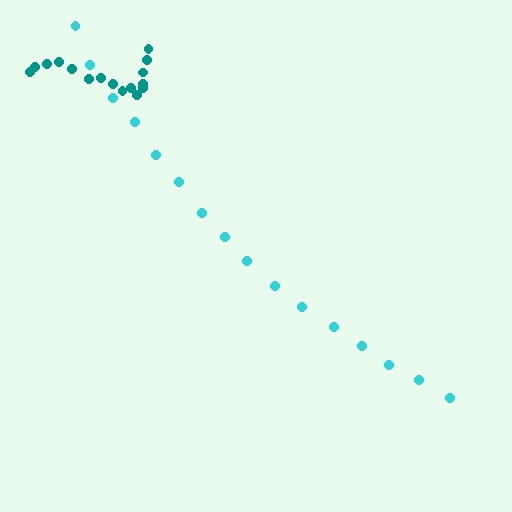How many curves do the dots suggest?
There are 2 distinct paths.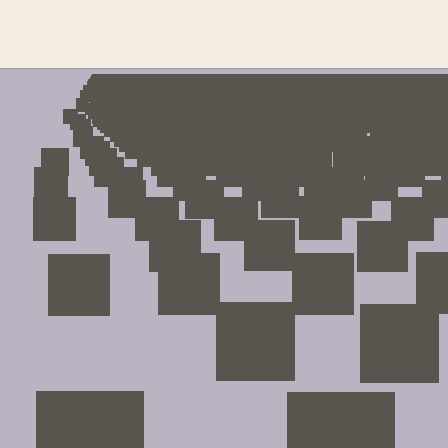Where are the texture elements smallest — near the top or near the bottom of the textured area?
Near the top.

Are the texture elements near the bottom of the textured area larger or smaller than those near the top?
Larger. Near the bottom, elements are closer to the viewer and appear at a bigger on-screen size.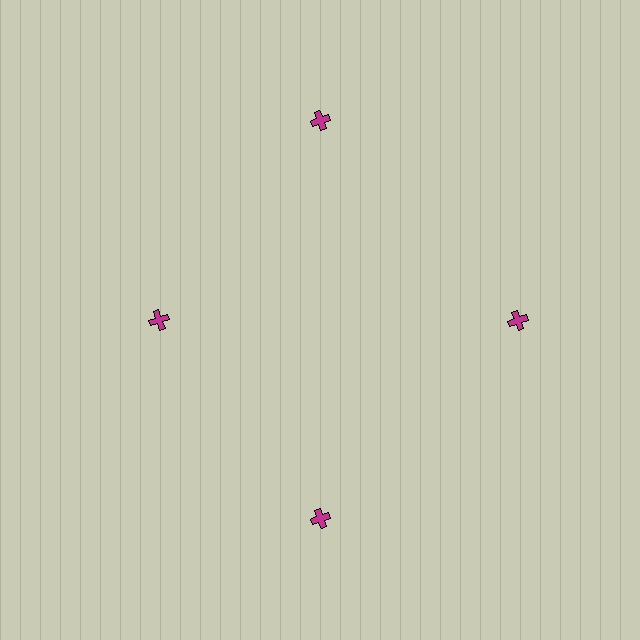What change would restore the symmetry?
The symmetry would be restored by moving it outward, back onto the ring so that all 4 crosses sit at equal angles and equal distance from the center.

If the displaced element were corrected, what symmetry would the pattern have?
It would have 4-fold rotational symmetry — the pattern would map onto itself every 90 degrees.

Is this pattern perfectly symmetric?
No. The 4 magenta crosses are arranged in a ring, but one element near the 9 o'clock position is pulled inward toward the center, breaking the 4-fold rotational symmetry.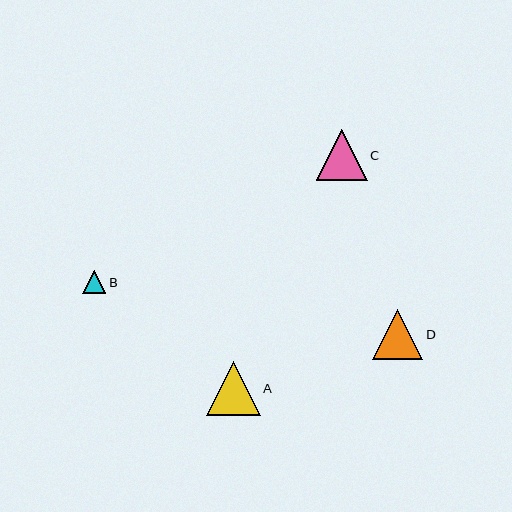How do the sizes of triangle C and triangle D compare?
Triangle C and triangle D are approximately the same size.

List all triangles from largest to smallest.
From largest to smallest: A, C, D, B.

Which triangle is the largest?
Triangle A is the largest with a size of approximately 54 pixels.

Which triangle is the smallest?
Triangle B is the smallest with a size of approximately 23 pixels.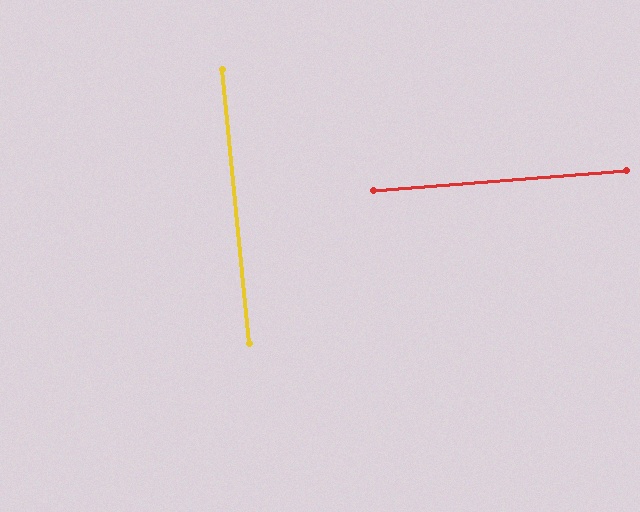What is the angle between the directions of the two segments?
Approximately 89 degrees.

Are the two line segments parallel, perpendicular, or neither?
Perpendicular — they meet at approximately 89°.